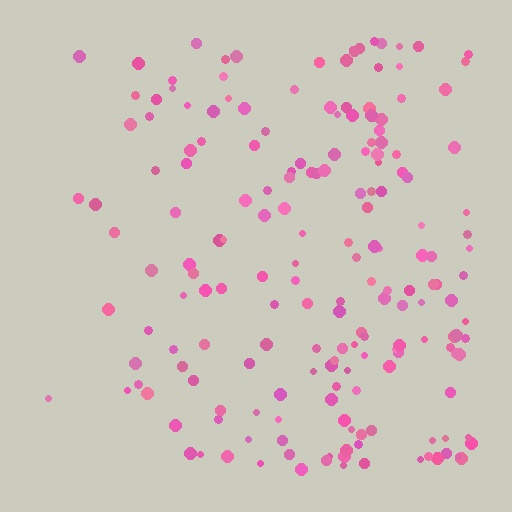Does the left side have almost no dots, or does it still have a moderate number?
Still a moderate number, just noticeably fewer than the right.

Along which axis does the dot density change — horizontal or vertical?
Horizontal.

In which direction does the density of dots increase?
From left to right, with the right side densest.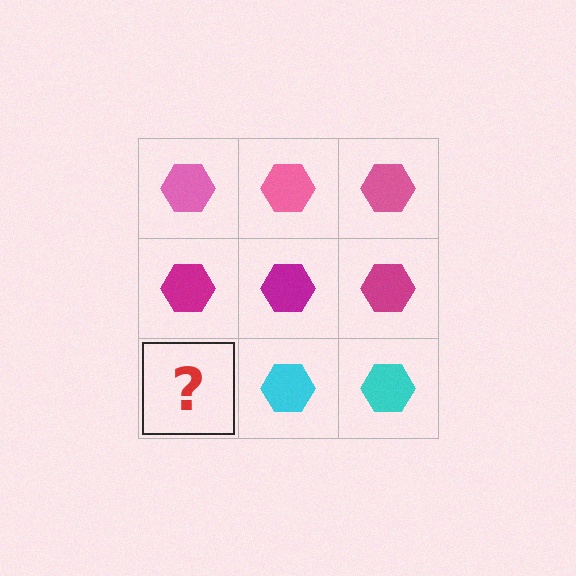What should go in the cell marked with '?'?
The missing cell should contain a cyan hexagon.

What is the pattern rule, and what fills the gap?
The rule is that each row has a consistent color. The gap should be filled with a cyan hexagon.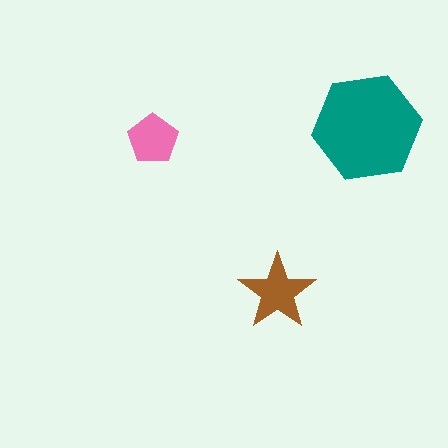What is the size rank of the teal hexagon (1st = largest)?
1st.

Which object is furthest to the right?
The teal hexagon is rightmost.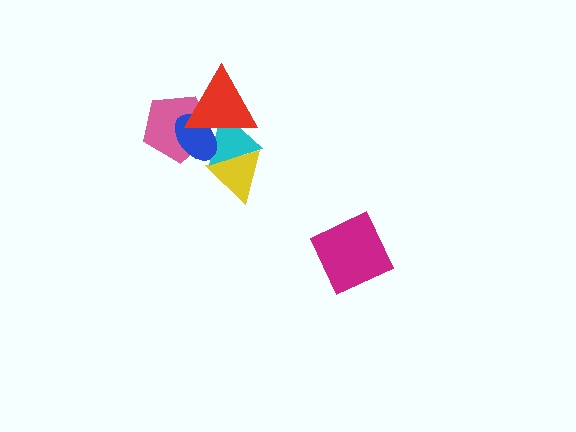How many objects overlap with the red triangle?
3 objects overlap with the red triangle.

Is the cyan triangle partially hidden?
Yes, it is partially covered by another shape.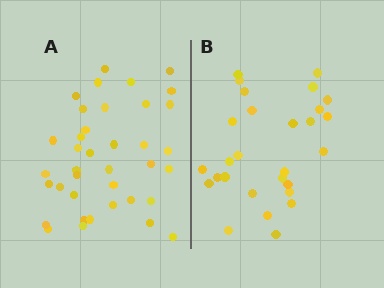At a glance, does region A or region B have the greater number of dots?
Region A (the left region) has more dots.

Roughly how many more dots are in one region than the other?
Region A has roughly 10 or so more dots than region B.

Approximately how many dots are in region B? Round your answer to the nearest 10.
About 30 dots. (The exact count is 28, which rounds to 30.)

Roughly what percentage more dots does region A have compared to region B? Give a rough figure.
About 35% more.